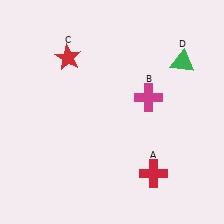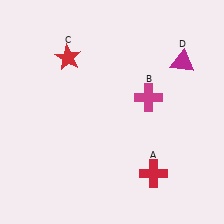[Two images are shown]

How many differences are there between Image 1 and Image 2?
There is 1 difference between the two images.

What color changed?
The triangle (D) changed from green in Image 1 to magenta in Image 2.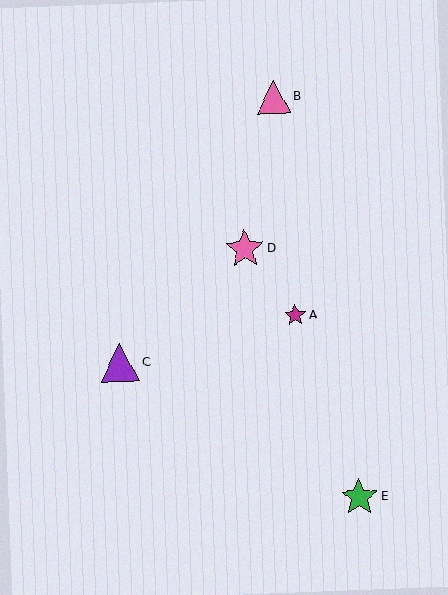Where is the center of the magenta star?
The center of the magenta star is at (295, 315).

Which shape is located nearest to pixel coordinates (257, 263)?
The pink star (labeled D) at (245, 249) is nearest to that location.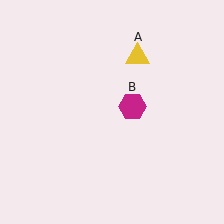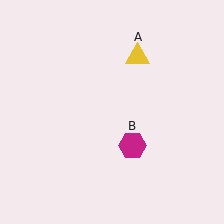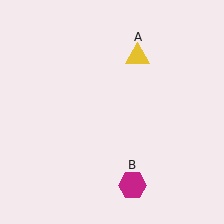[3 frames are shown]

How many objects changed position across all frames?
1 object changed position: magenta hexagon (object B).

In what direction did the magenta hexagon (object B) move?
The magenta hexagon (object B) moved down.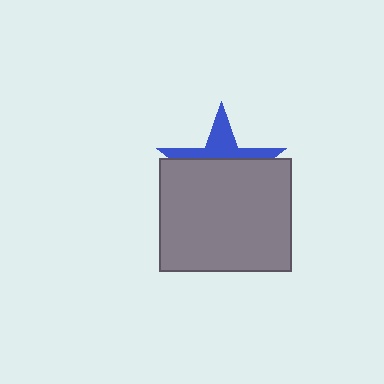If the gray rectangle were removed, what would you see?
You would see the complete blue star.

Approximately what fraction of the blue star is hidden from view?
Roughly 65% of the blue star is hidden behind the gray rectangle.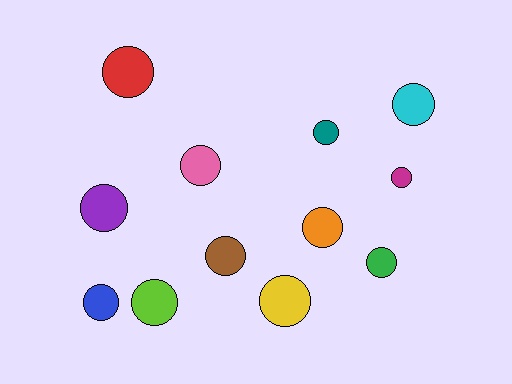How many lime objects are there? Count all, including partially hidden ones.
There is 1 lime object.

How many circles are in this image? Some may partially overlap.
There are 12 circles.